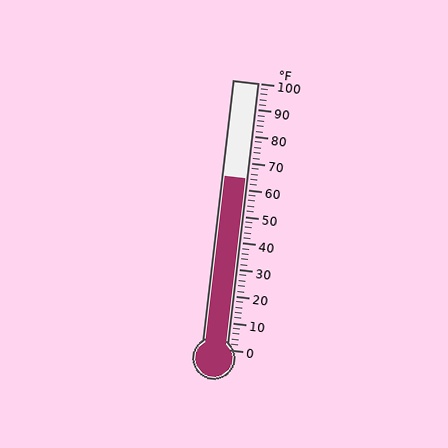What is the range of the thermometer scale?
The thermometer scale ranges from 0°F to 100°F.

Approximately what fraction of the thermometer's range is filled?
The thermometer is filled to approximately 65% of its range.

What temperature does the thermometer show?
The thermometer shows approximately 64°F.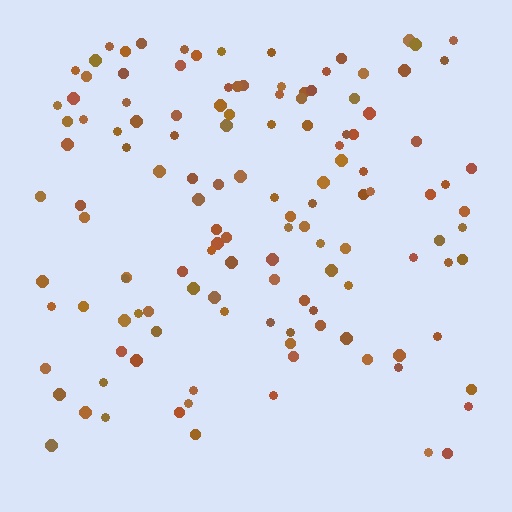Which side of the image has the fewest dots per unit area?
The bottom.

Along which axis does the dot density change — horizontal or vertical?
Vertical.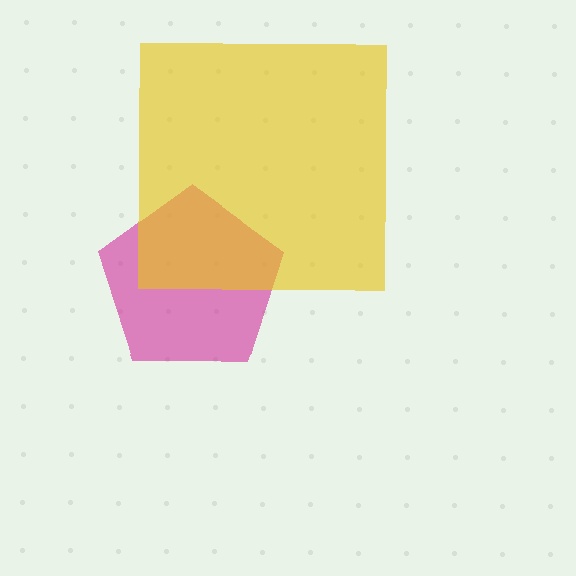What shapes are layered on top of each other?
The layered shapes are: a magenta pentagon, a yellow square.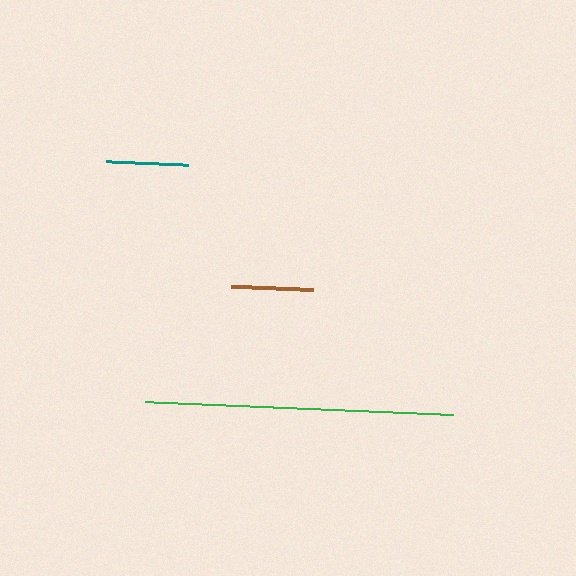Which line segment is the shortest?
The brown line is the shortest at approximately 82 pixels.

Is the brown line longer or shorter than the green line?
The green line is longer than the brown line.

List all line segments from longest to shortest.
From longest to shortest: green, teal, brown.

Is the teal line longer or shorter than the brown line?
The teal line is longer than the brown line.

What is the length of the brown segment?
The brown segment is approximately 82 pixels long.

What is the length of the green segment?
The green segment is approximately 308 pixels long.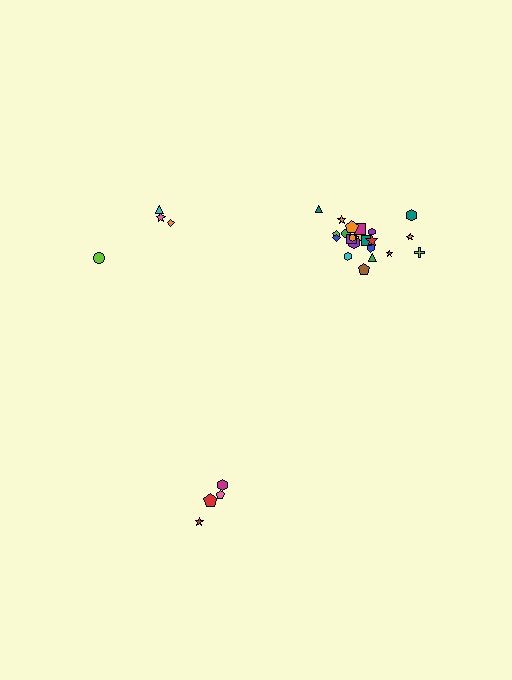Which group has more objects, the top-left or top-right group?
The top-right group.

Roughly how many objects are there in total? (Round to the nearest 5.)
Roughly 30 objects in total.